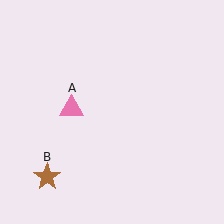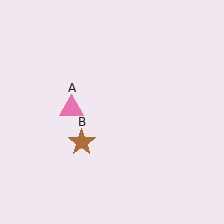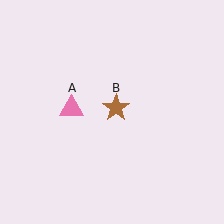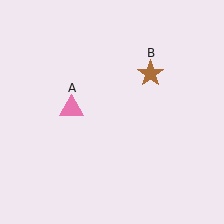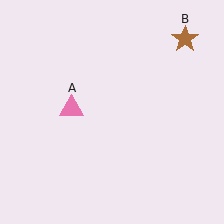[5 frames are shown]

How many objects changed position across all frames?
1 object changed position: brown star (object B).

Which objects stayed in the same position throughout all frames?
Pink triangle (object A) remained stationary.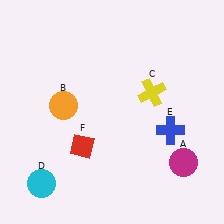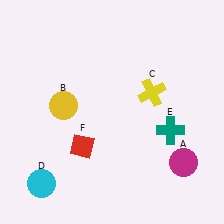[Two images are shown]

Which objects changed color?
B changed from orange to yellow. E changed from blue to teal.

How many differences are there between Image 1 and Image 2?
There are 2 differences between the two images.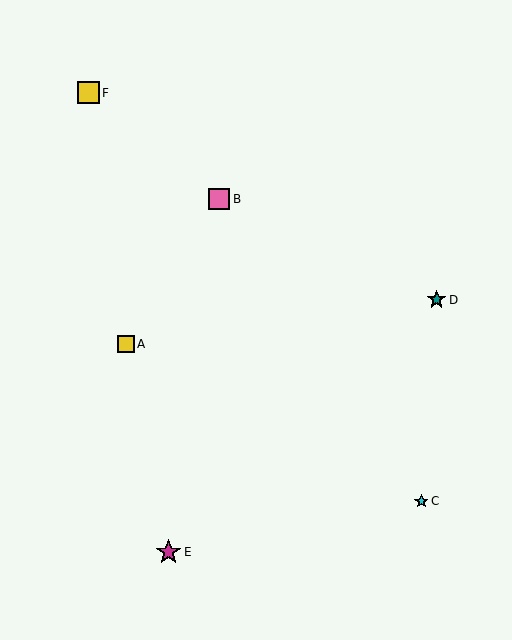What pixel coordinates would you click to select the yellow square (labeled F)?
Click at (89, 93) to select the yellow square F.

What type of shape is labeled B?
Shape B is a pink square.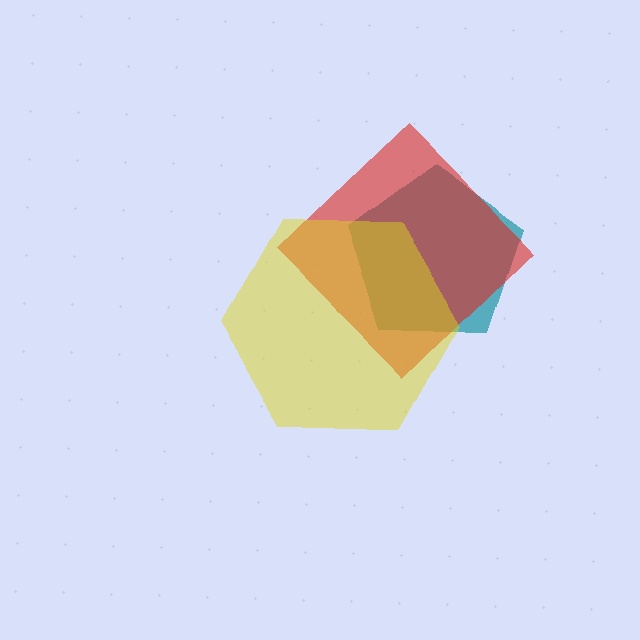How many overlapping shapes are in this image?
There are 3 overlapping shapes in the image.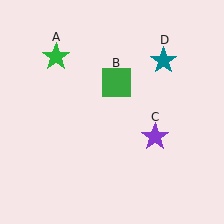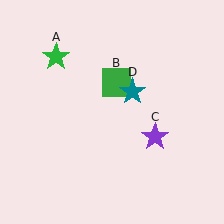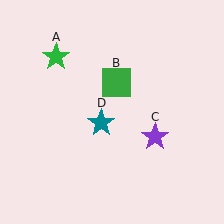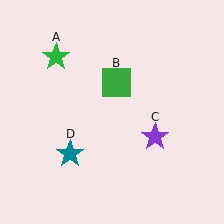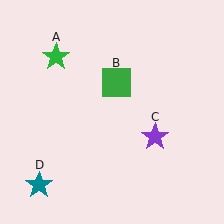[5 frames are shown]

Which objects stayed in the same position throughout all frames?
Green star (object A) and green square (object B) and purple star (object C) remained stationary.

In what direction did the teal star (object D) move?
The teal star (object D) moved down and to the left.